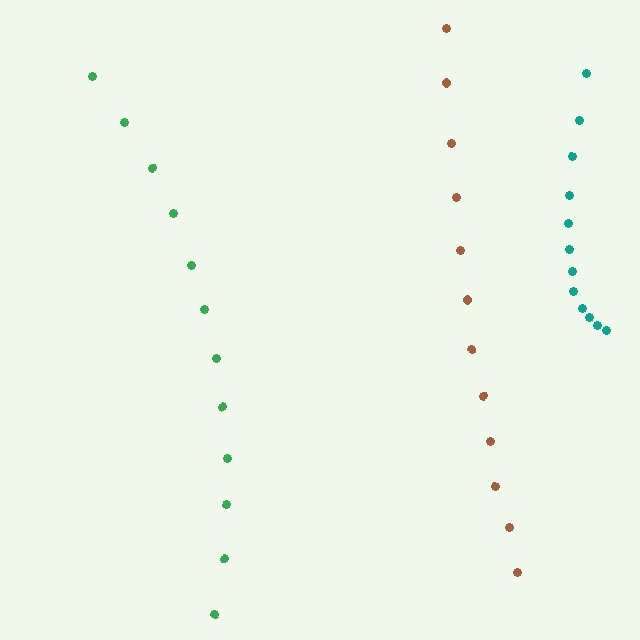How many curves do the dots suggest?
There are 3 distinct paths.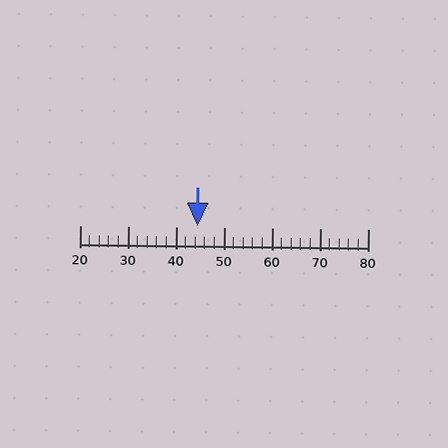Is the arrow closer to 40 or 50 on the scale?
The arrow is closer to 40.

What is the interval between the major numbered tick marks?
The major tick marks are spaced 10 units apart.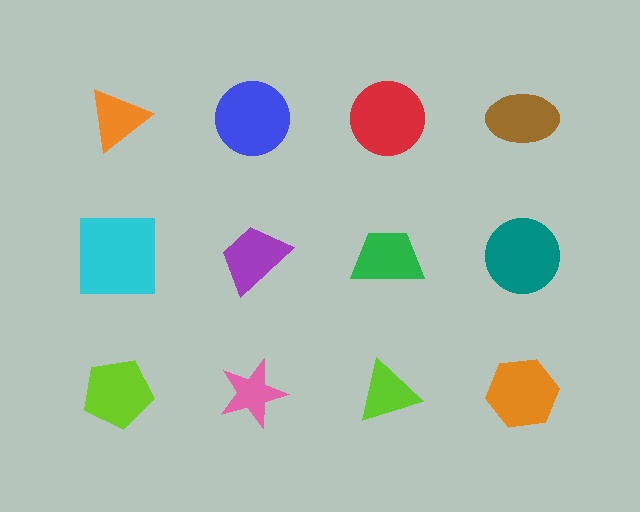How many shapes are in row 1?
4 shapes.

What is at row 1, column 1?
An orange triangle.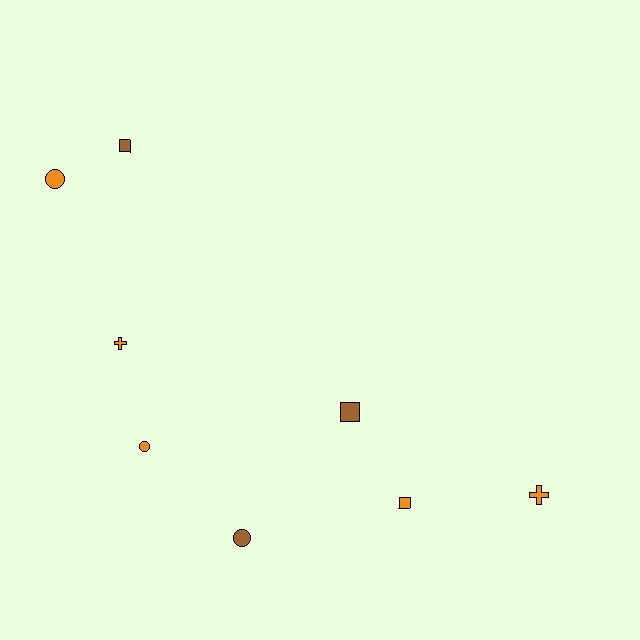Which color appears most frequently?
Orange, with 5 objects.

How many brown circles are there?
There is 1 brown circle.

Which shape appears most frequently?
Square, with 3 objects.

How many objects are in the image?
There are 8 objects.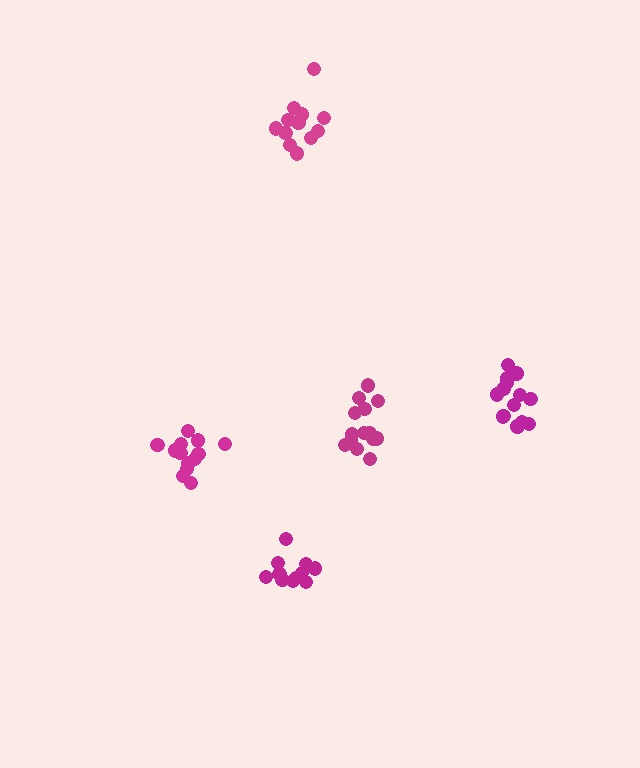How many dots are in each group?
Group 1: 15 dots, Group 2: 14 dots, Group 3: 13 dots, Group 4: 11 dots, Group 5: 12 dots (65 total).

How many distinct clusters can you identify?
There are 5 distinct clusters.